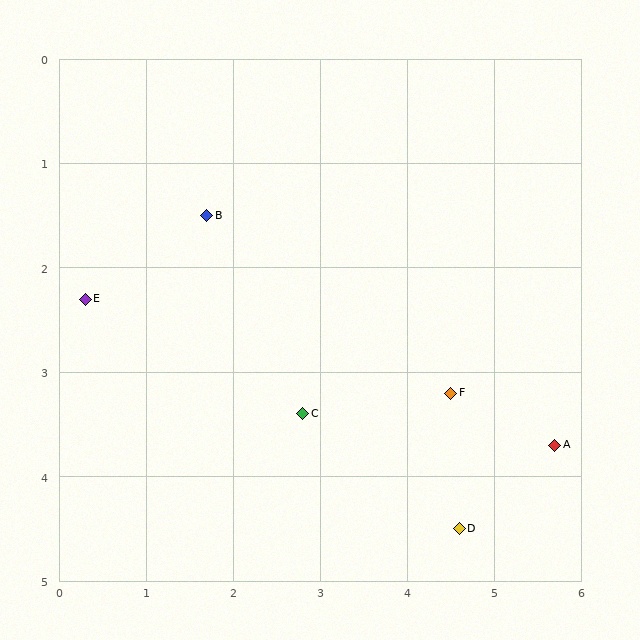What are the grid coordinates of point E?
Point E is at approximately (0.3, 2.3).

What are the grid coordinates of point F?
Point F is at approximately (4.5, 3.2).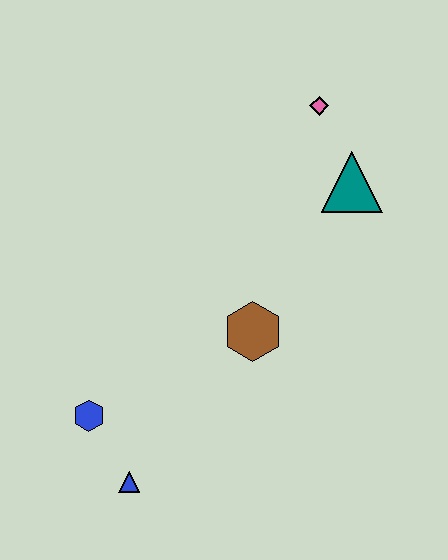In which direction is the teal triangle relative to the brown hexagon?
The teal triangle is above the brown hexagon.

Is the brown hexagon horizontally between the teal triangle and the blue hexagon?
Yes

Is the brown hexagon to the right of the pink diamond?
No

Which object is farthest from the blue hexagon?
The pink diamond is farthest from the blue hexagon.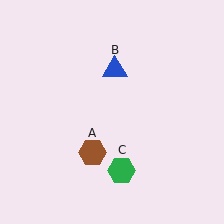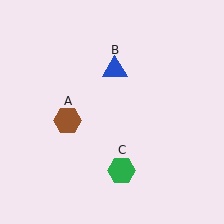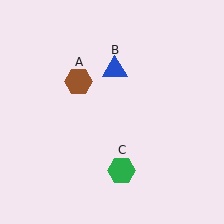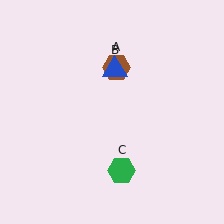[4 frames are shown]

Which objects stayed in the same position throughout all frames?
Blue triangle (object B) and green hexagon (object C) remained stationary.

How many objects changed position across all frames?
1 object changed position: brown hexagon (object A).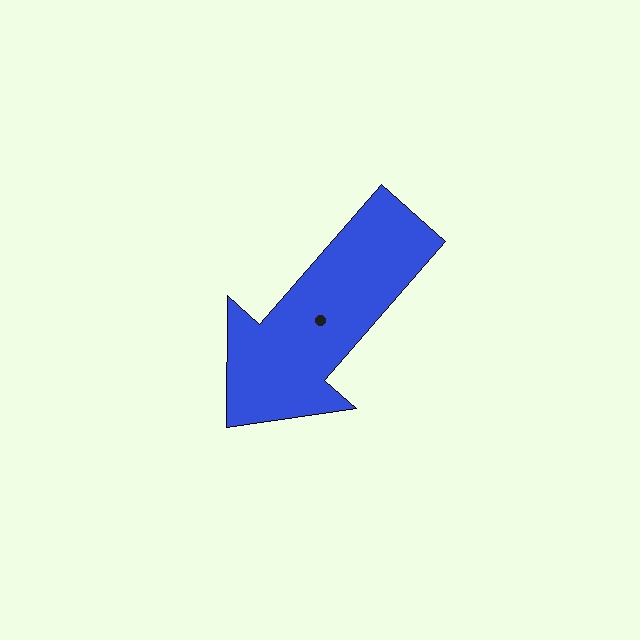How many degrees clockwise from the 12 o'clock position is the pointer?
Approximately 221 degrees.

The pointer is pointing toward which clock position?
Roughly 7 o'clock.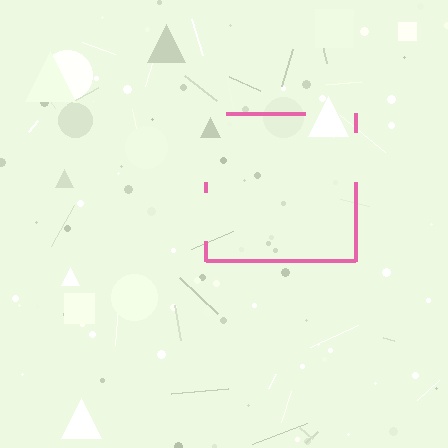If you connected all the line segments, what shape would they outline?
They would outline a square.